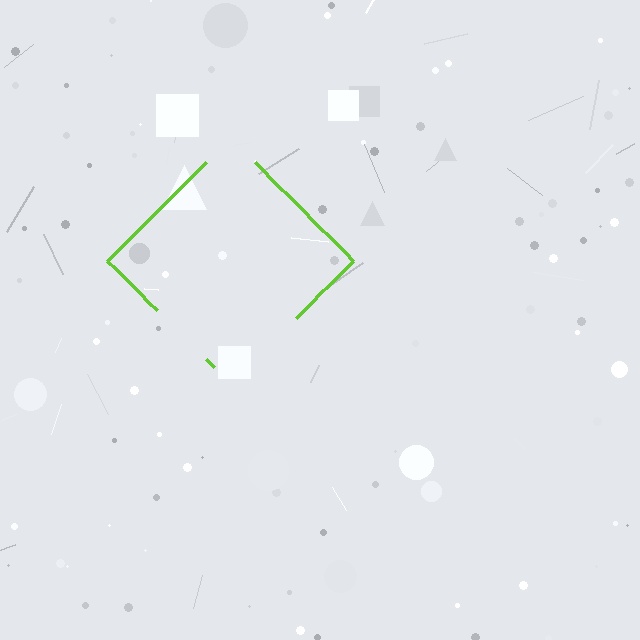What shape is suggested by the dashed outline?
The dashed outline suggests a diamond.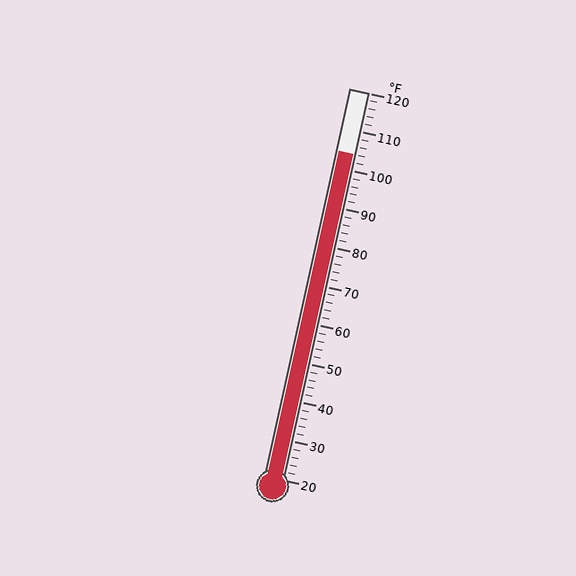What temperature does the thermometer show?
The thermometer shows approximately 104°F.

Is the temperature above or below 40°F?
The temperature is above 40°F.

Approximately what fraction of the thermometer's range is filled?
The thermometer is filled to approximately 85% of its range.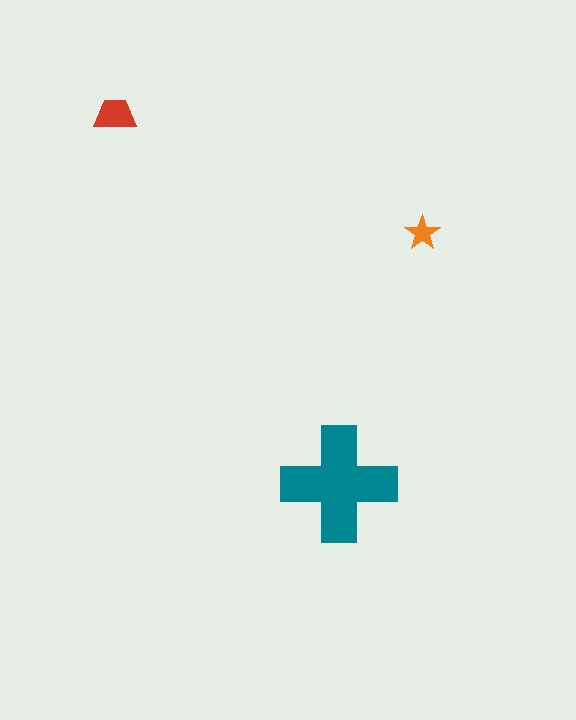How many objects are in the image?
There are 3 objects in the image.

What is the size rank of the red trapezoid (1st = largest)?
2nd.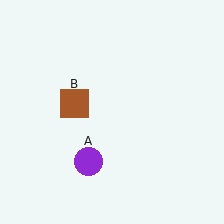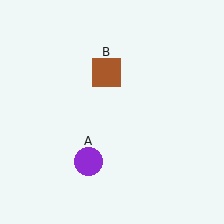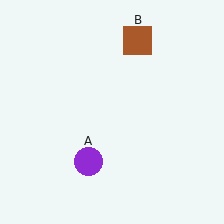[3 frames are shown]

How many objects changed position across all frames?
1 object changed position: brown square (object B).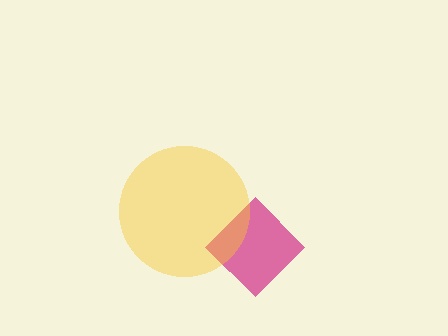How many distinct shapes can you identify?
There are 2 distinct shapes: a magenta diamond, a yellow circle.